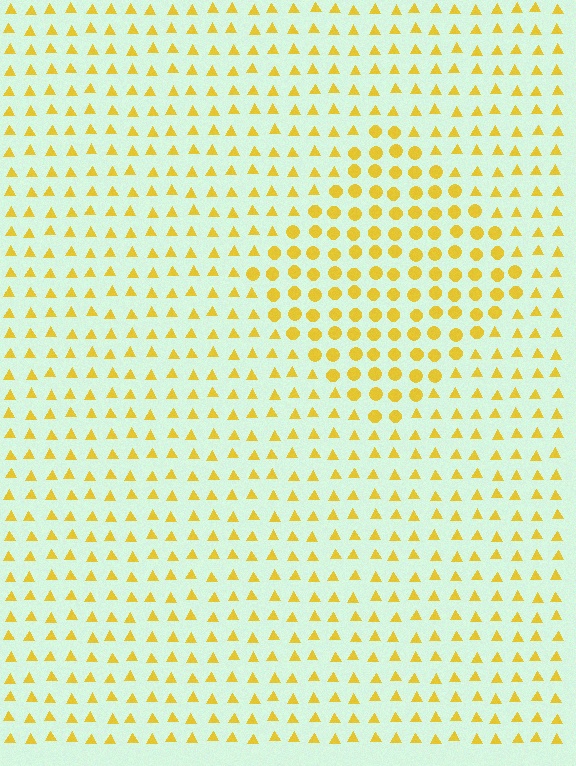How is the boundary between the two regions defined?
The boundary is defined by a change in element shape: circles inside vs. triangles outside. All elements share the same color and spacing.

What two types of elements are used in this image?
The image uses circles inside the diamond region and triangles outside it.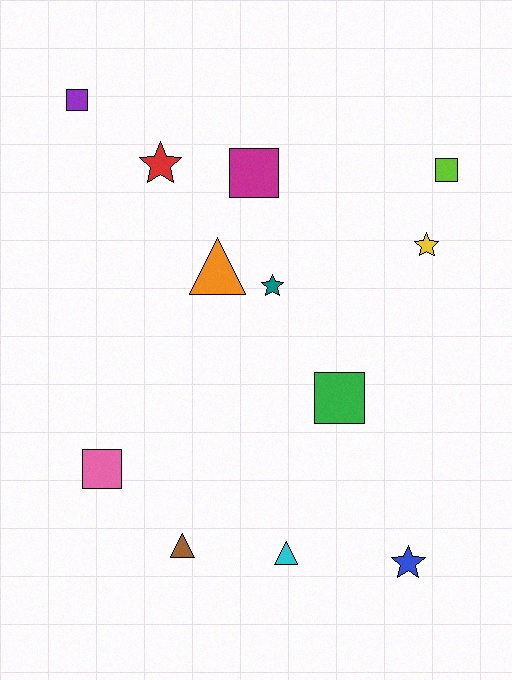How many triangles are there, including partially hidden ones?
There are 3 triangles.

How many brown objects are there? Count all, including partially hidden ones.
There is 1 brown object.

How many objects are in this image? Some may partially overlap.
There are 12 objects.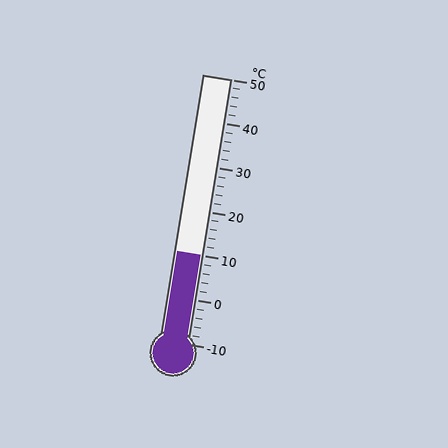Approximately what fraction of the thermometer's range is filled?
The thermometer is filled to approximately 35% of its range.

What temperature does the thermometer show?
The thermometer shows approximately 10°C.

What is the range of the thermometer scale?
The thermometer scale ranges from -10°C to 50°C.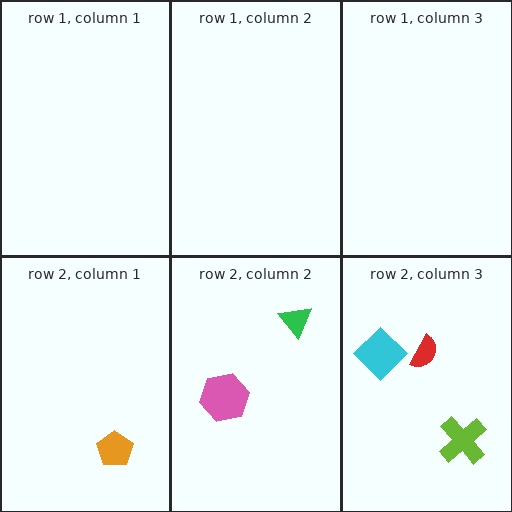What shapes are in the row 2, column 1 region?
The orange pentagon.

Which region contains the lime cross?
The row 2, column 3 region.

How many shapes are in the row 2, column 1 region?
1.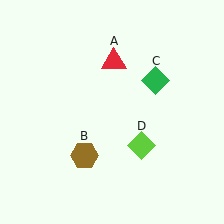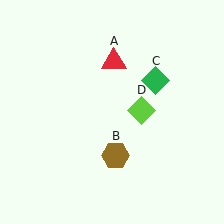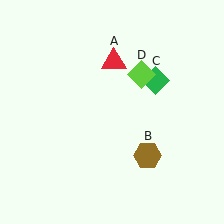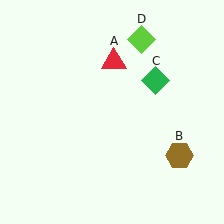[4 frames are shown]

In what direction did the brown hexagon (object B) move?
The brown hexagon (object B) moved right.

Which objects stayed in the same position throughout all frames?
Red triangle (object A) and green diamond (object C) remained stationary.